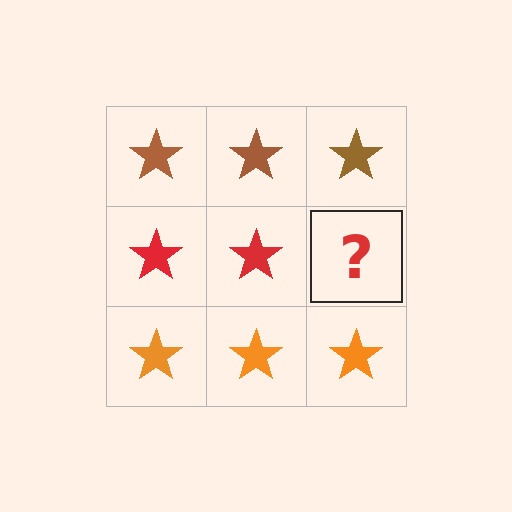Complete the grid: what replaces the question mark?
The question mark should be replaced with a red star.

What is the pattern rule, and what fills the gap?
The rule is that each row has a consistent color. The gap should be filled with a red star.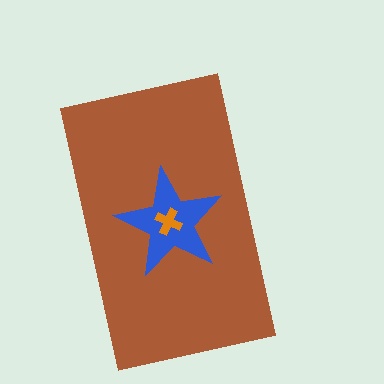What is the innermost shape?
The orange cross.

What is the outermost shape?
The brown rectangle.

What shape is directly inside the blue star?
The orange cross.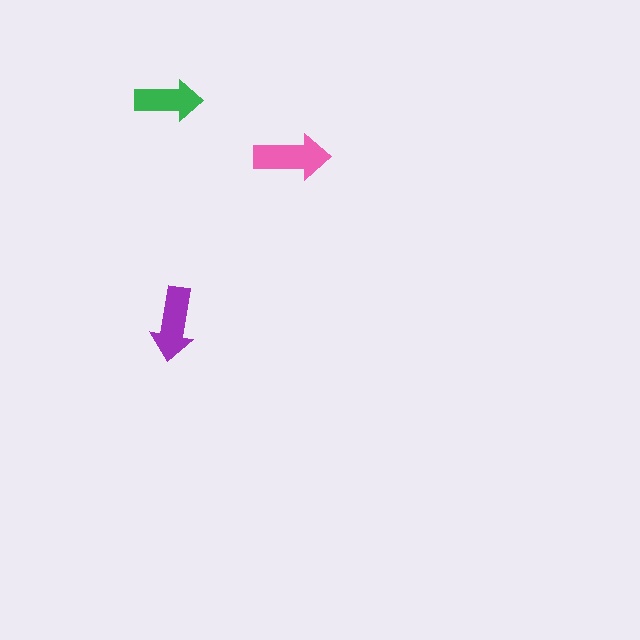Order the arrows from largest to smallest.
the pink one, the purple one, the green one.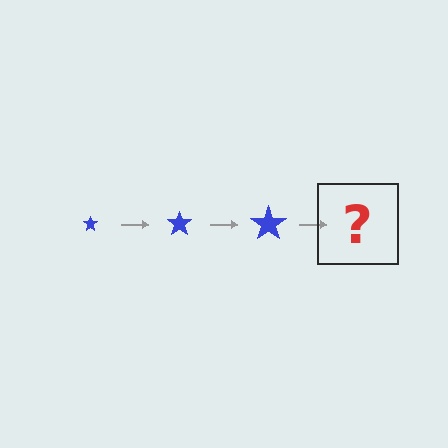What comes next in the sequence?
The next element should be a blue star, larger than the previous one.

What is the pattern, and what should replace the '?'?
The pattern is that the star gets progressively larger each step. The '?' should be a blue star, larger than the previous one.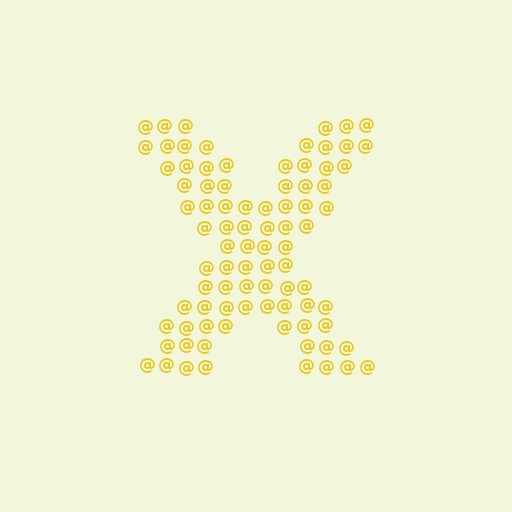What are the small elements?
The small elements are at signs.